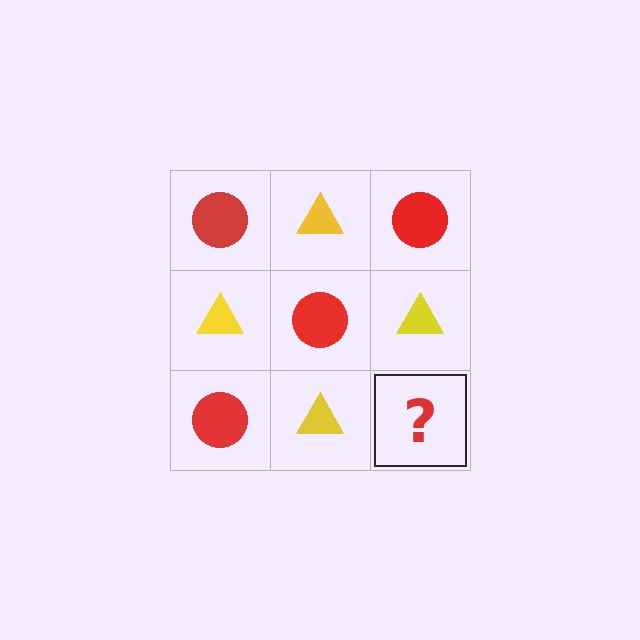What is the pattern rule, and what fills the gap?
The rule is that it alternates red circle and yellow triangle in a checkerboard pattern. The gap should be filled with a red circle.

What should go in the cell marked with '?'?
The missing cell should contain a red circle.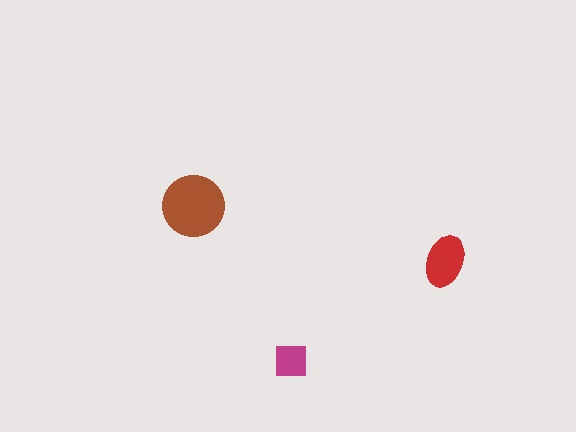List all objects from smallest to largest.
The magenta square, the red ellipse, the brown circle.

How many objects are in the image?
There are 3 objects in the image.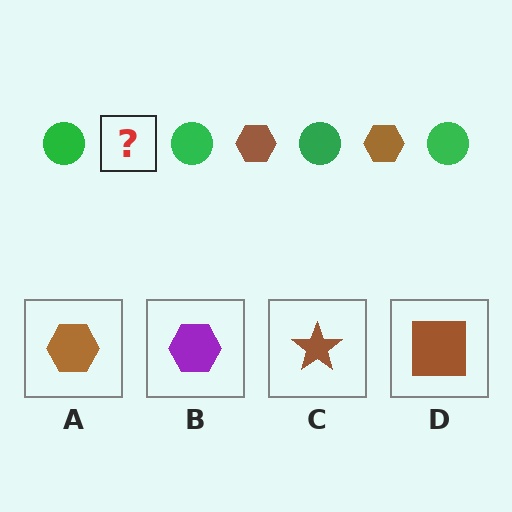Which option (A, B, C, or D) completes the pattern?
A.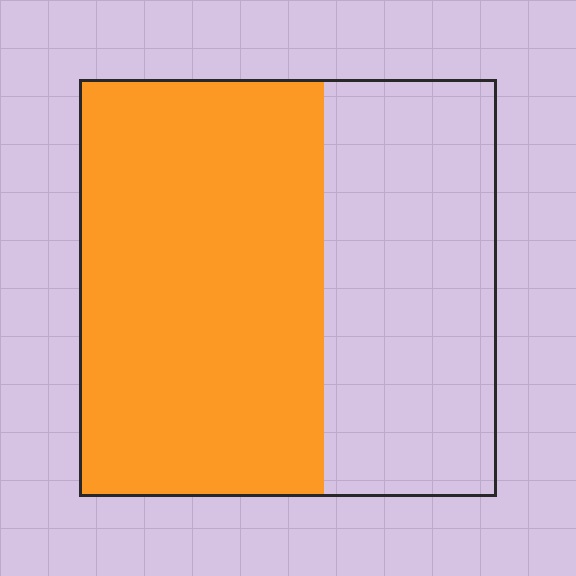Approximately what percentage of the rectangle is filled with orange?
Approximately 60%.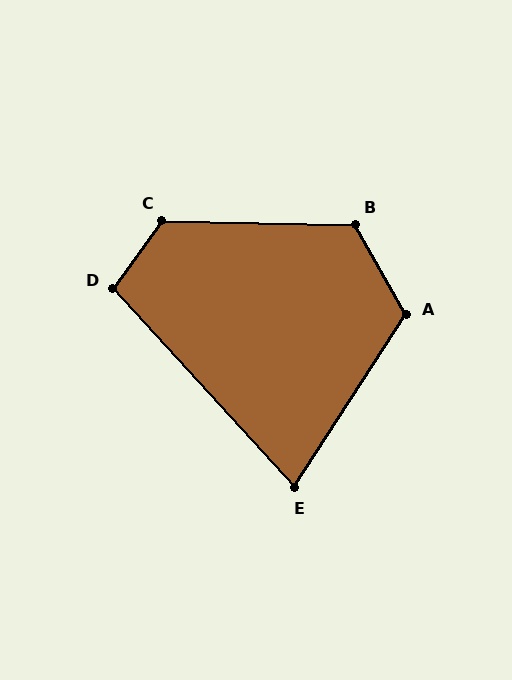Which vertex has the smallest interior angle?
E, at approximately 75 degrees.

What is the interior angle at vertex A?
Approximately 118 degrees (obtuse).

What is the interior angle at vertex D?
Approximately 102 degrees (obtuse).